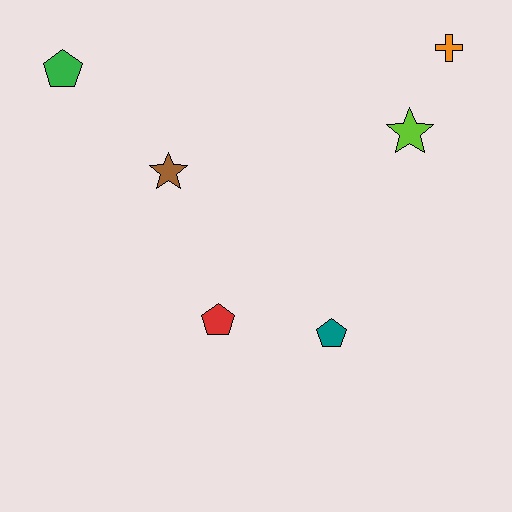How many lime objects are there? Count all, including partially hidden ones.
There is 1 lime object.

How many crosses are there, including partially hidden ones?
There is 1 cross.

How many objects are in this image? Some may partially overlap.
There are 6 objects.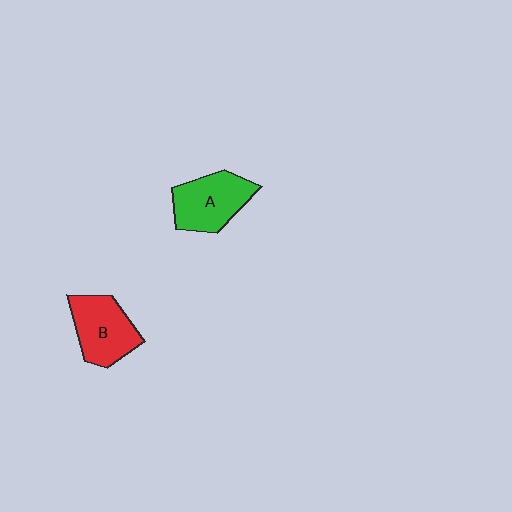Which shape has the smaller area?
Shape B (red).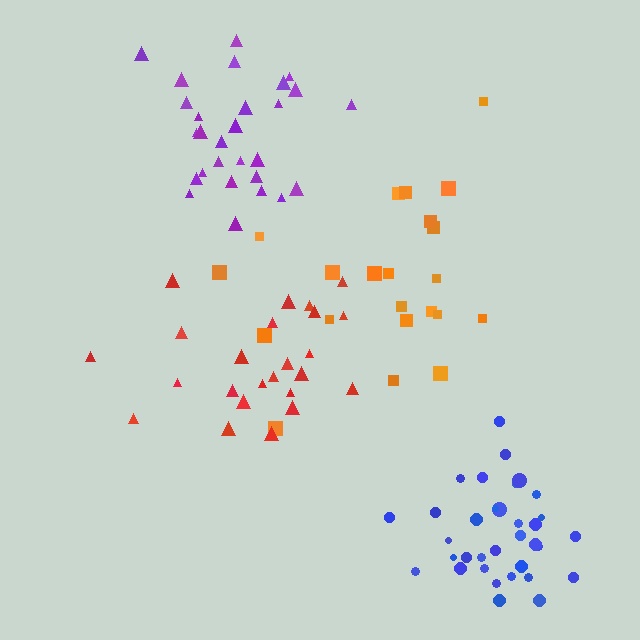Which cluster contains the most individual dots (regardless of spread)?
Blue (35).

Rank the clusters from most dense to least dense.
blue, purple, red, orange.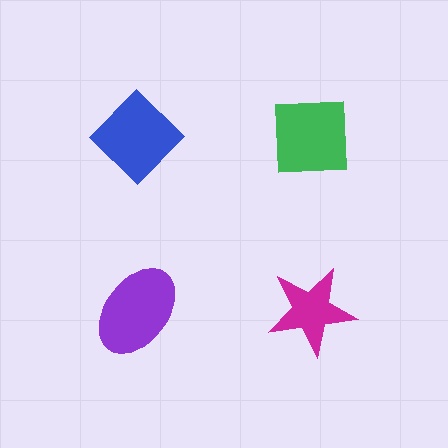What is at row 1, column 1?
A blue diamond.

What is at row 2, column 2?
A magenta star.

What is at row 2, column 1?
A purple ellipse.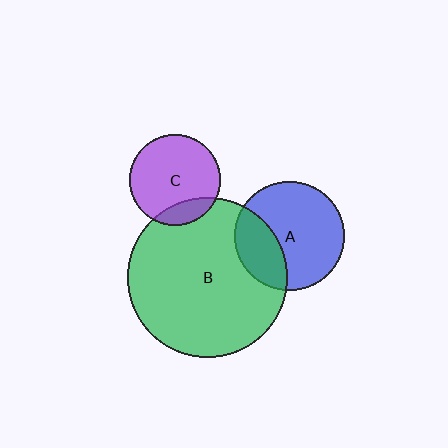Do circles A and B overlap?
Yes.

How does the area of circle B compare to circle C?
Approximately 3.1 times.